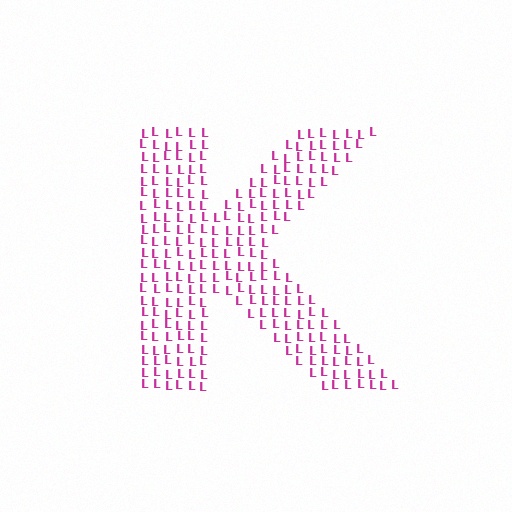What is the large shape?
The large shape is the letter K.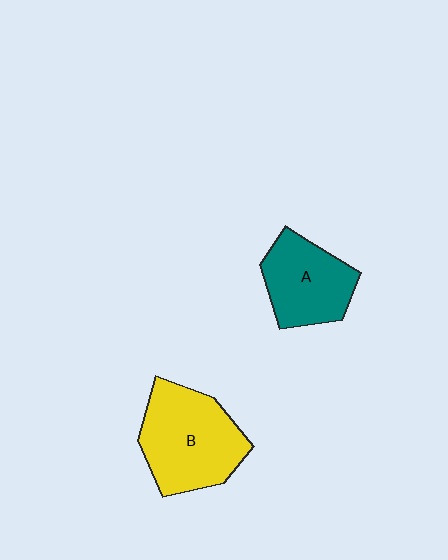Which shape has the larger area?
Shape B (yellow).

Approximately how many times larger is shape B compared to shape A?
Approximately 1.3 times.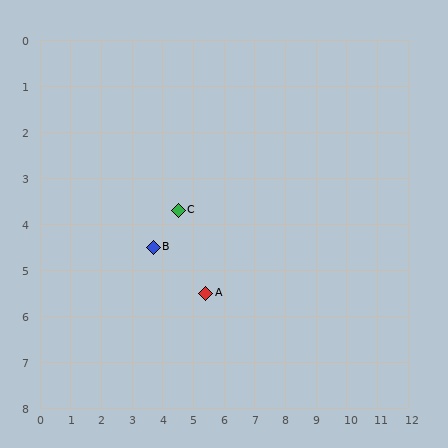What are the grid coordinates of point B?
Point B is at approximately (3.7, 4.5).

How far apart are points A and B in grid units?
Points A and B are about 2.0 grid units apart.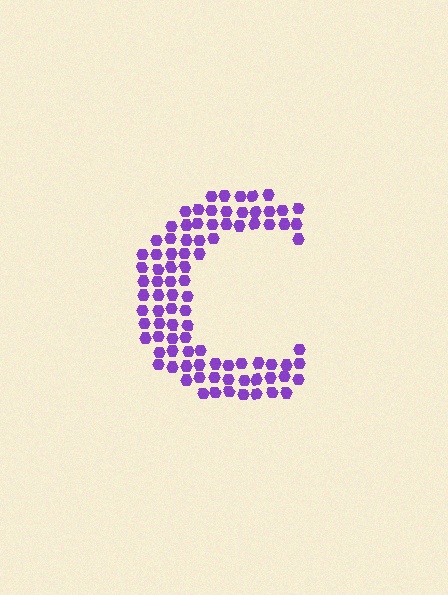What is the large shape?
The large shape is the letter C.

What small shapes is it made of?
It is made of small hexagons.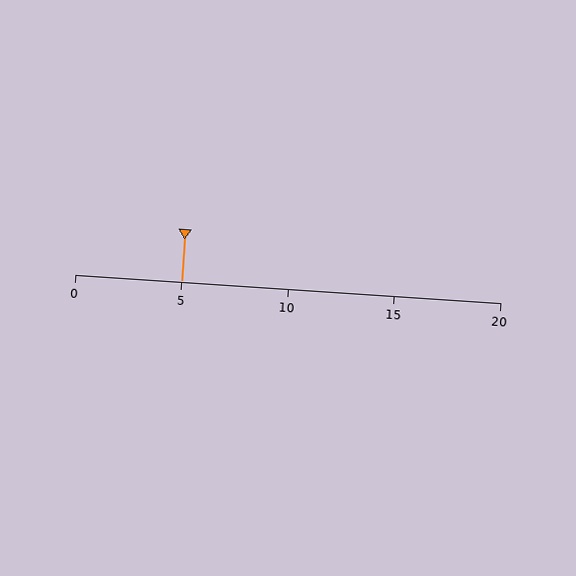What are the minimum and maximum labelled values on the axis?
The axis runs from 0 to 20.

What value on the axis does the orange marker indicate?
The marker indicates approximately 5.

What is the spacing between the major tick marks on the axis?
The major ticks are spaced 5 apart.